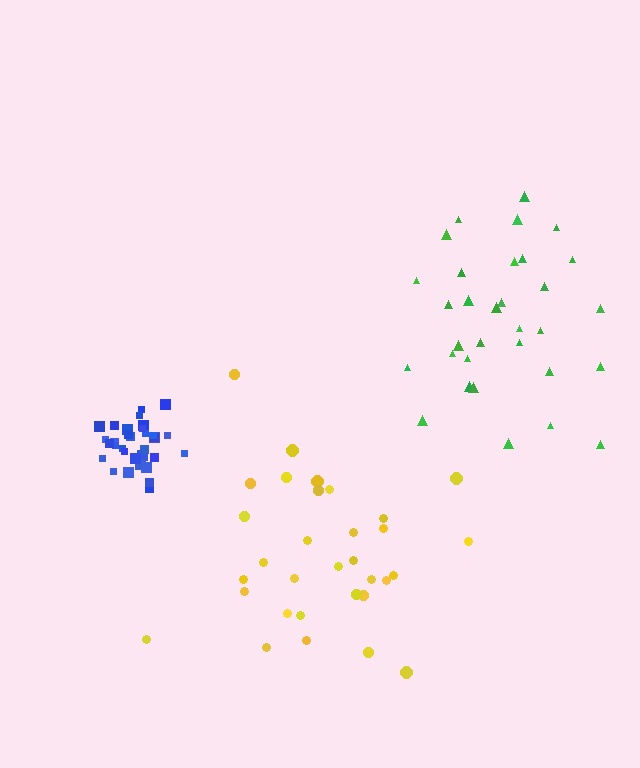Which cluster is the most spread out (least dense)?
Green.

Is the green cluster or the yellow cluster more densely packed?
Yellow.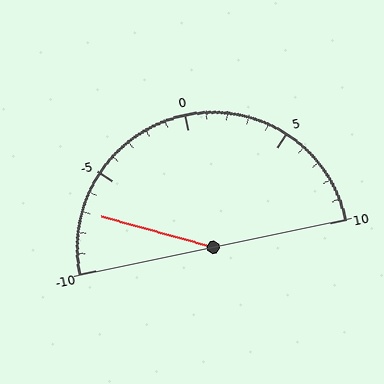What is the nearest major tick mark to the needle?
The nearest major tick mark is -5.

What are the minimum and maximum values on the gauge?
The gauge ranges from -10 to 10.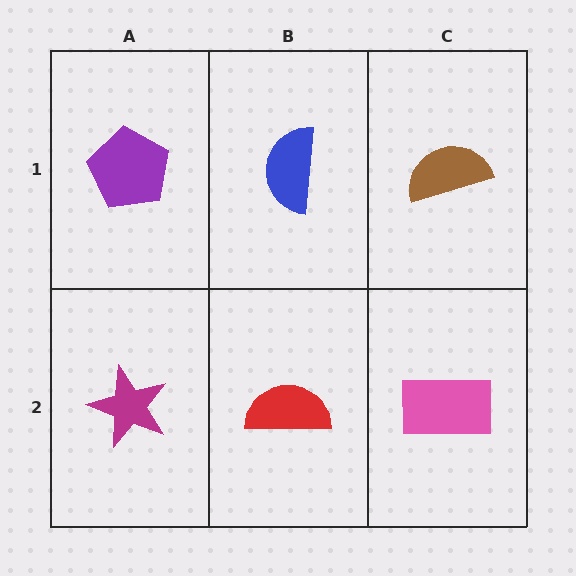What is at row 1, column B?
A blue semicircle.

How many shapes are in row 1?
3 shapes.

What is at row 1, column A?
A purple pentagon.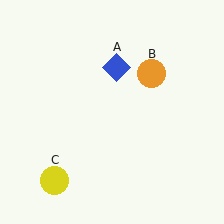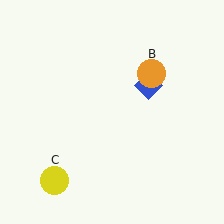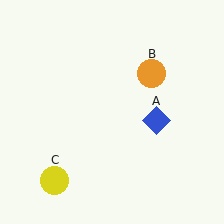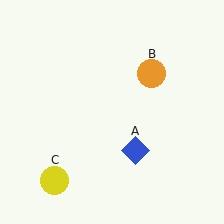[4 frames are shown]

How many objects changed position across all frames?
1 object changed position: blue diamond (object A).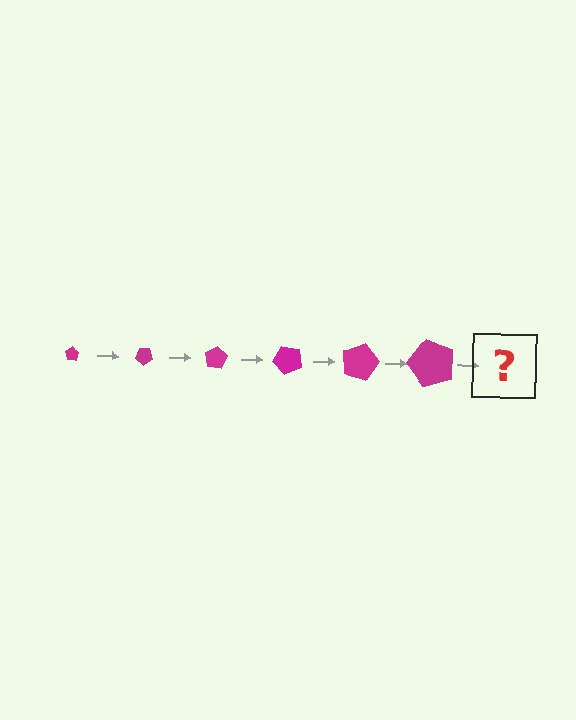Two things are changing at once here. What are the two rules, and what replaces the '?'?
The two rules are that the pentagon grows larger each step and it rotates 40 degrees each step. The '?' should be a pentagon, larger than the previous one and rotated 240 degrees from the start.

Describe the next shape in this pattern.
It should be a pentagon, larger than the previous one and rotated 240 degrees from the start.